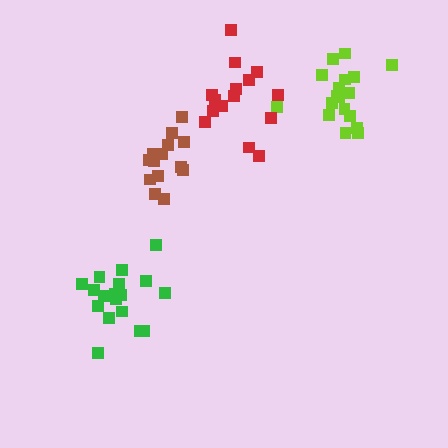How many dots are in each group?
Group 1: 18 dots, Group 2: 14 dots, Group 3: 18 dots, Group 4: 15 dots (65 total).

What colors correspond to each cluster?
The clusters are colored: lime, brown, green, red.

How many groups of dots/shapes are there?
There are 4 groups.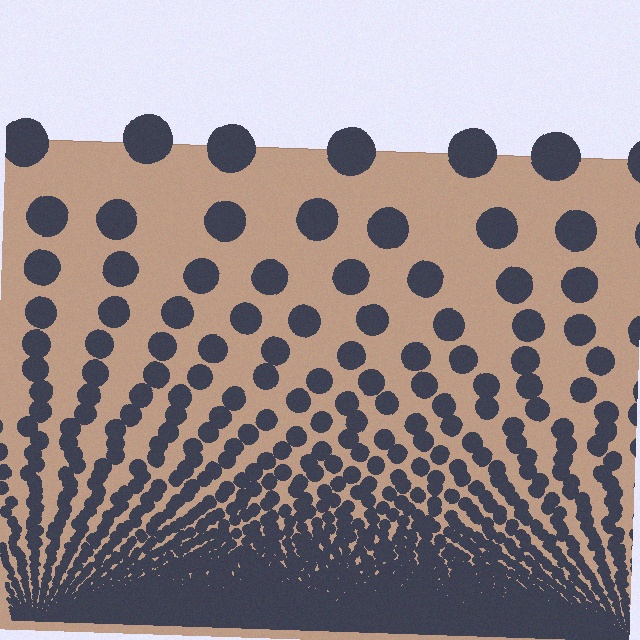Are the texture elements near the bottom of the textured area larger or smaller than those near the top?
Smaller. The gradient is inverted — elements near the bottom are smaller and denser.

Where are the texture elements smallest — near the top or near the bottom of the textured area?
Near the bottom.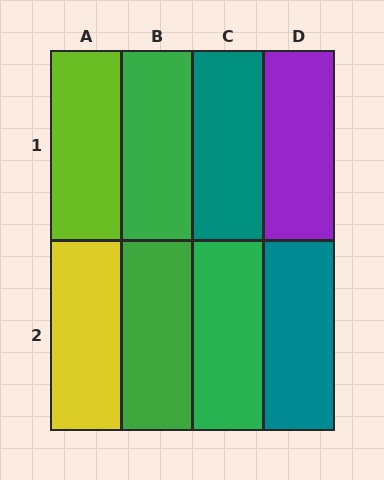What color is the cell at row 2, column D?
Teal.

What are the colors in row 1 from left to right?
Lime, green, teal, purple.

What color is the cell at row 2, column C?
Green.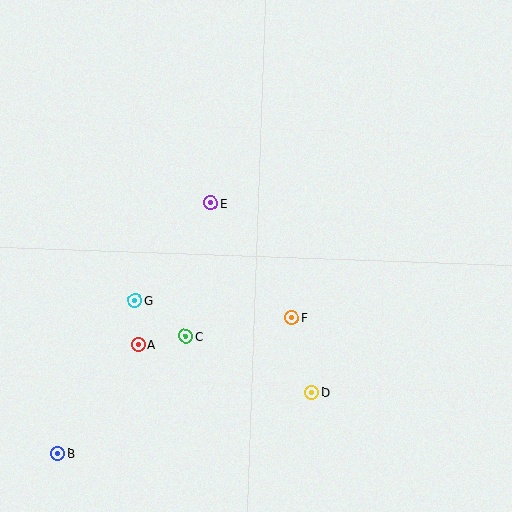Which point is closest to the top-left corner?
Point E is closest to the top-left corner.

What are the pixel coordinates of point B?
Point B is at (57, 453).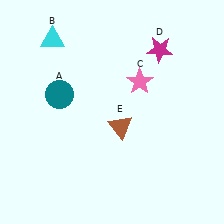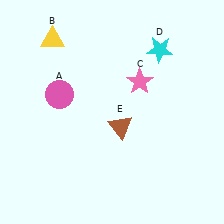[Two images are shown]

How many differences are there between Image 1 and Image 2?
There are 3 differences between the two images.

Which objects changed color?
A changed from teal to pink. B changed from cyan to yellow. D changed from magenta to cyan.